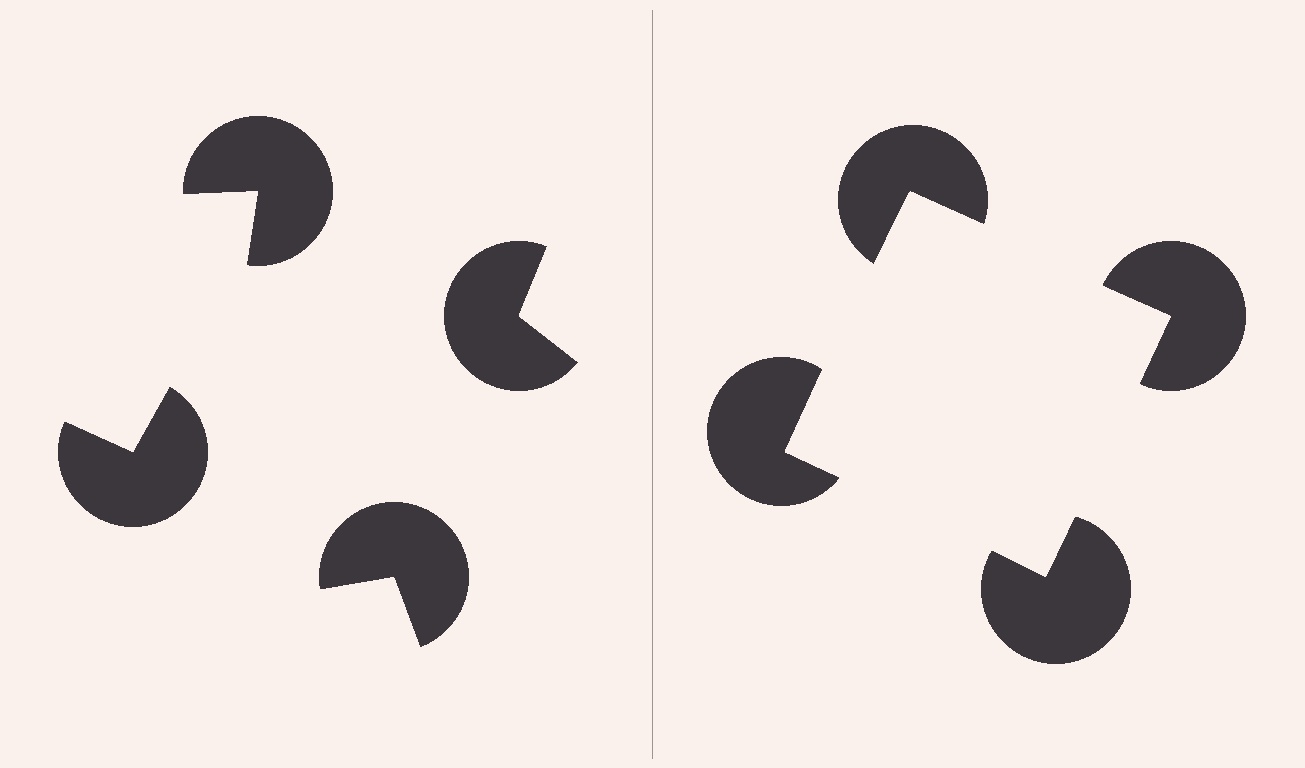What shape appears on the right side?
An illusory square.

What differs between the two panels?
The pac-man discs are positioned identically on both sides; only the wedge orientations differ. On the right they align to a square; on the left they are misaligned.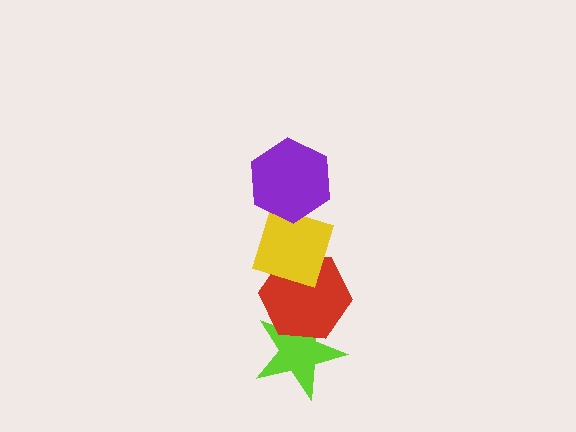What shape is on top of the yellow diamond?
The purple hexagon is on top of the yellow diamond.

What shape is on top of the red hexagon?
The yellow diamond is on top of the red hexagon.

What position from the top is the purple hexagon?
The purple hexagon is 1st from the top.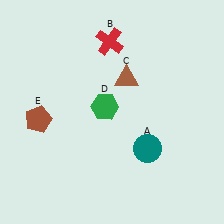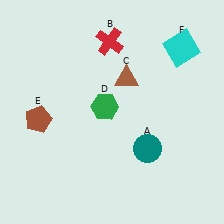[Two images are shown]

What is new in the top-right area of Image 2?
A cyan square (F) was added in the top-right area of Image 2.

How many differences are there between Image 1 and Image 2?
There is 1 difference between the two images.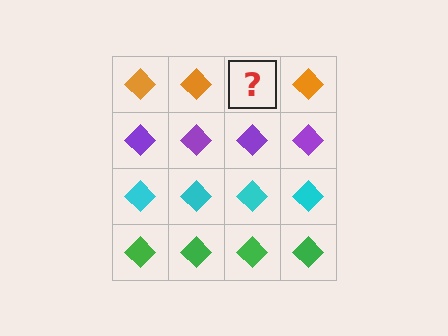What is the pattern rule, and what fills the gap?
The rule is that each row has a consistent color. The gap should be filled with an orange diamond.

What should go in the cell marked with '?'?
The missing cell should contain an orange diamond.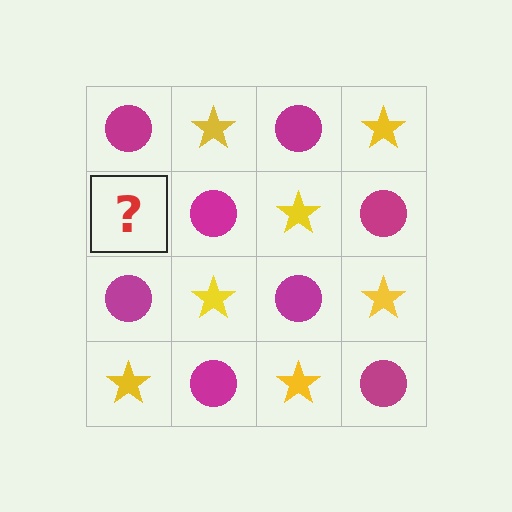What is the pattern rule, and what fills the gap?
The rule is that it alternates magenta circle and yellow star in a checkerboard pattern. The gap should be filled with a yellow star.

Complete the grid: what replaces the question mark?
The question mark should be replaced with a yellow star.